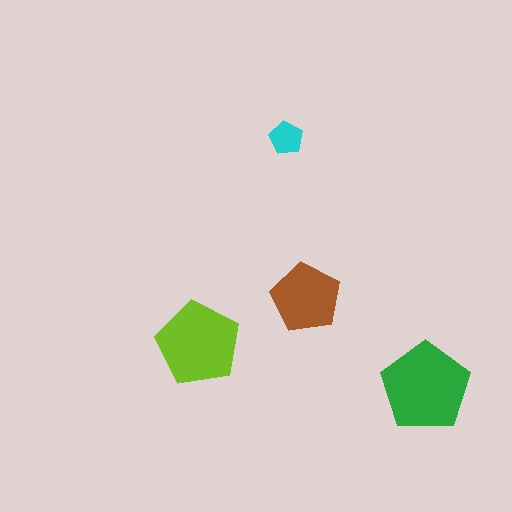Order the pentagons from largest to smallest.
the green one, the lime one, the brown one, the cyan one.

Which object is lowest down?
The green pentagon is bottommost.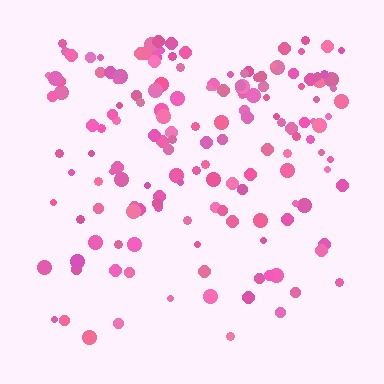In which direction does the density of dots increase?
From bottom to top, with the top side densest.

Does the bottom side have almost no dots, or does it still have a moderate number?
Still a moderate number, just noticeably fewer than the top.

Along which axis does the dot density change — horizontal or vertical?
Vertical.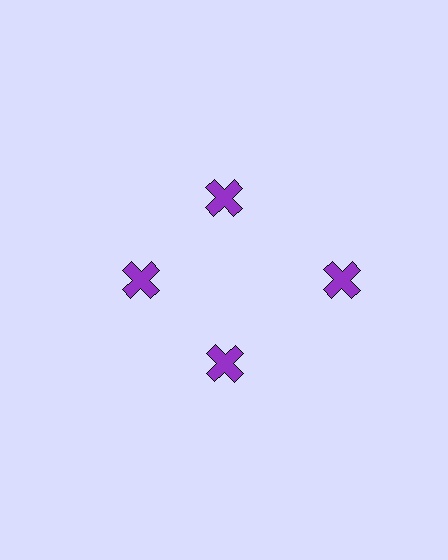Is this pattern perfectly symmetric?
No. The 4 purple crosses are arranged in a ring, but one element near the 3 o'clock position is pushed outward from the center, breaking the 4-fold rotational symmetry.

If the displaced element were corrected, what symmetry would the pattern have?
It would have 4-fold rotational symmetry — the pattern would map onto itself every 90 degrees.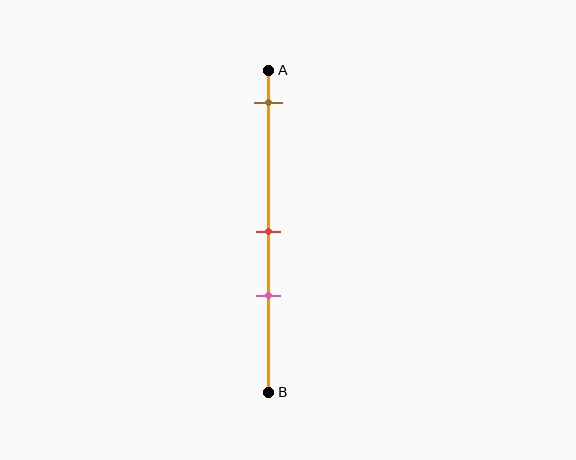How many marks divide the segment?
There are 3 marks dividing the segment.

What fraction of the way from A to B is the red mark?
The red mark is approximately 50% (0.5) of the way from A to B.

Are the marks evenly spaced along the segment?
No, the marks are not evenly spaced.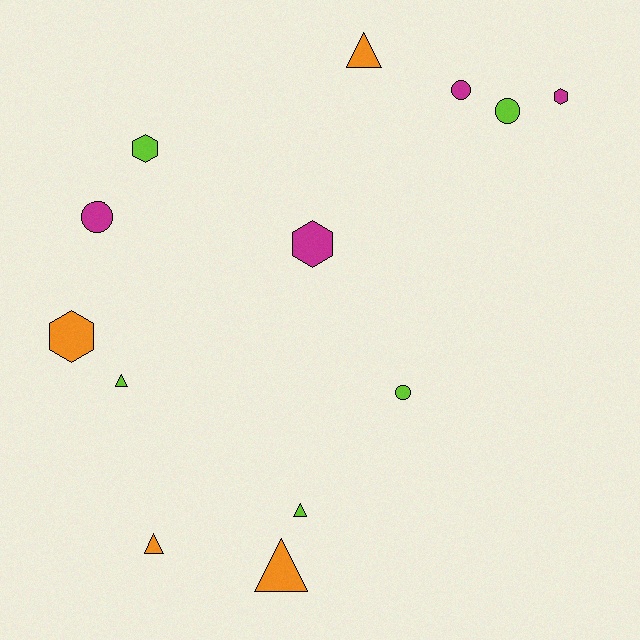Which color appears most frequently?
Lime, with 5 objects.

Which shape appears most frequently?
Triangle, with 5 objects.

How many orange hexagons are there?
There is 1 orange hexagon.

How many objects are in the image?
There are 13 objects.